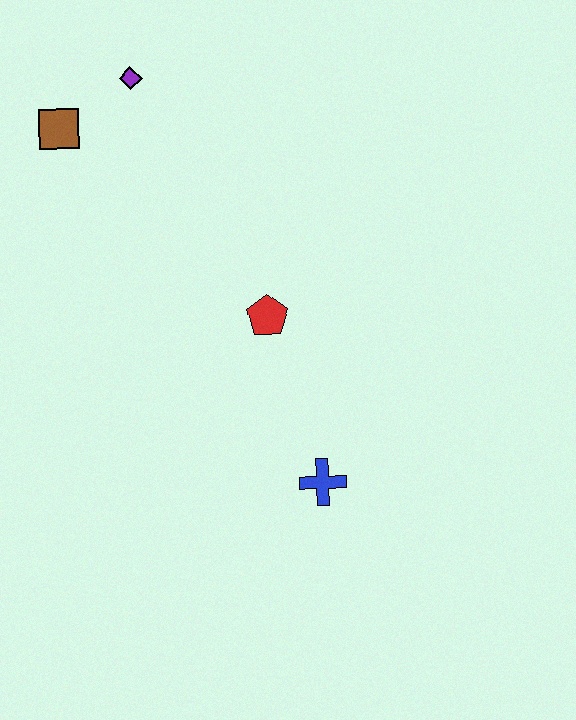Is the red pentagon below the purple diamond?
Yes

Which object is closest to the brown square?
The purple diamond is closest to the brown square.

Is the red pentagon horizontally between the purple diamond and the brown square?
No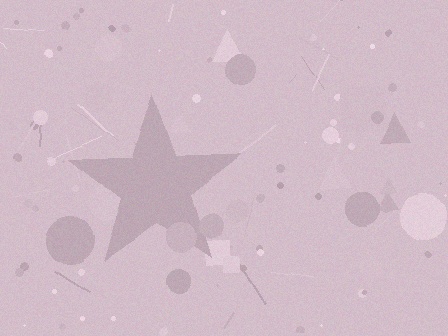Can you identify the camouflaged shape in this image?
The camouflaged shape is a star.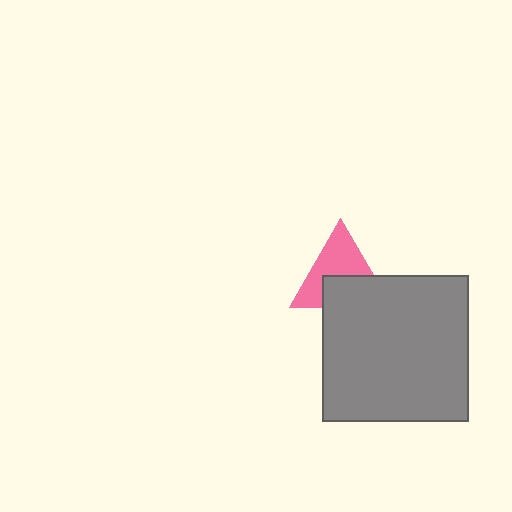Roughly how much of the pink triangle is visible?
About half of it is visible (roughly 57%).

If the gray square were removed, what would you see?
You would see the complete pink triangle.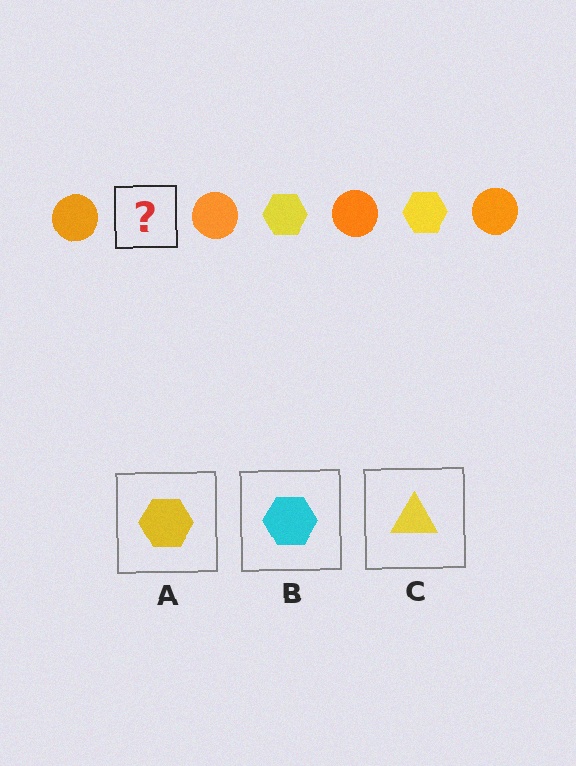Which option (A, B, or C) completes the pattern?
A.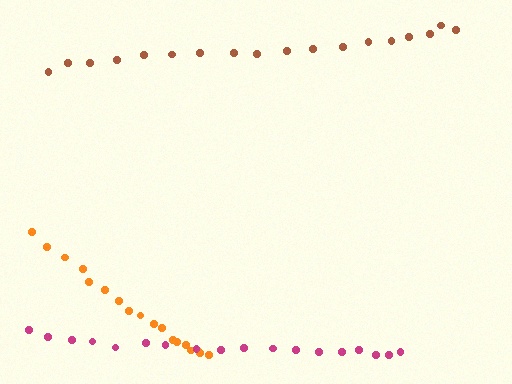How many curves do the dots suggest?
There are 3 distinct paths.